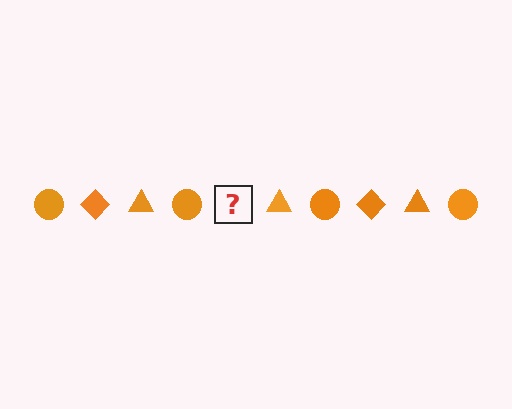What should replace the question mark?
The question mark should be replaced with an orange diamond.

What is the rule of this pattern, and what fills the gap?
The rule is that the pattern cycles through circle, diamond, triangle shapes in orange. The gap should be filled with an orange diamond.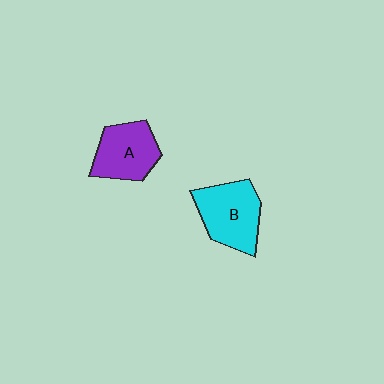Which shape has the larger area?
Shape B (cyan).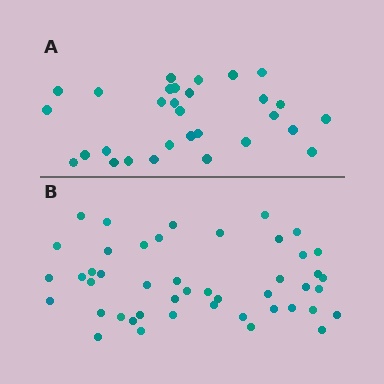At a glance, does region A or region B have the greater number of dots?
Region B (the bottom region) has more dots.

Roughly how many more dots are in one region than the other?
Region B has approximately 15 more dots than region A.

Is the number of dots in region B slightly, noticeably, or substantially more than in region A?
Region B has substantially more. The ratio is roughly 1.5 to 1.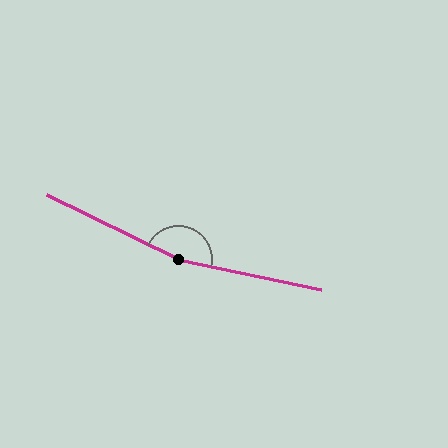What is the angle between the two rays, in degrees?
Approximately 165 degrees.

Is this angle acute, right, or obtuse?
It is obtuse.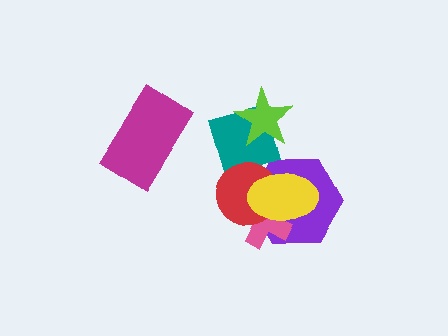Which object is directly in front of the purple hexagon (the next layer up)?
The pink cross is directly in front of the purple hexagon.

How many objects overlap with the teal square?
1 object overlaps with the teal square.